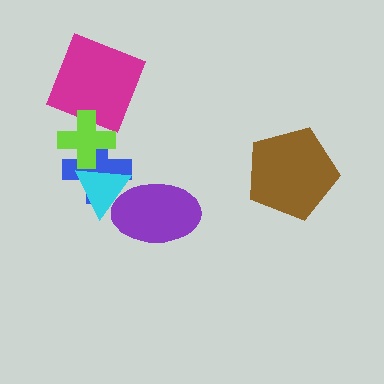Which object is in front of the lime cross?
The cyan triangle is in front of the lime cross.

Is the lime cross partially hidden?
Yes, it is partially covered by another shape.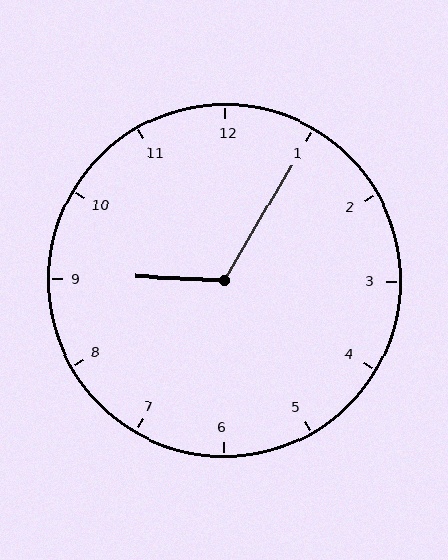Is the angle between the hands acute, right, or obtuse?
It is obtuse.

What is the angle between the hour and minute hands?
Approximately 118 degrees.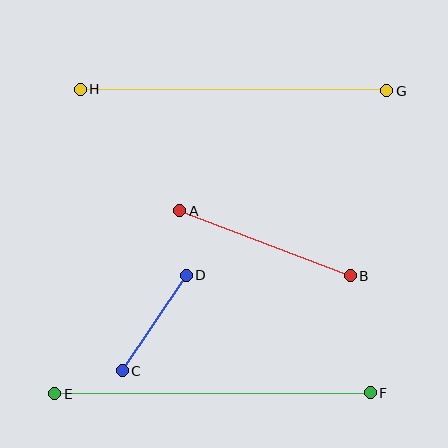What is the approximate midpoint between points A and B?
The midpoint is at approximately (265, 243) pixels.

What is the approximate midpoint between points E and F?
The midpoint is at approximately (212, 393) pixels.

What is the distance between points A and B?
The distance is approximately 182 pixels.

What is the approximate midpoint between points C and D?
The midpoint is at approximately (154, 323) pixels.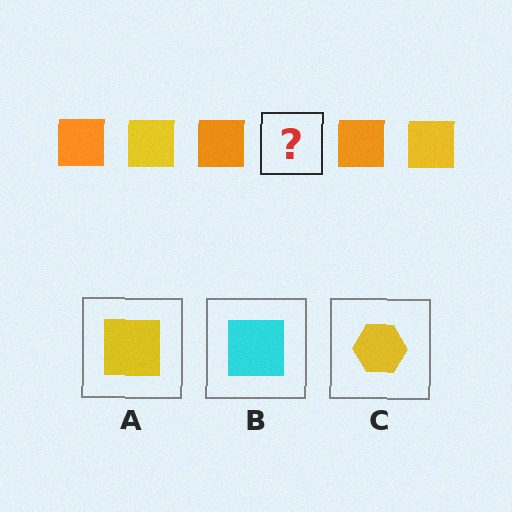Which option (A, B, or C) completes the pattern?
A.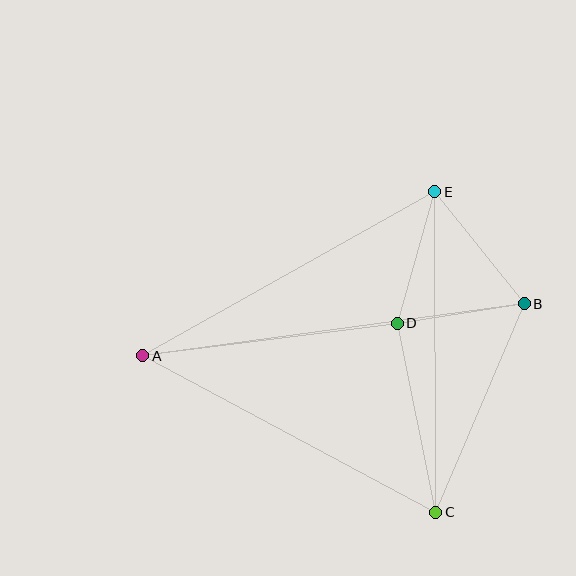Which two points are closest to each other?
Points B and D are closest to each other.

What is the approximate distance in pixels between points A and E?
The distance between A and E is approximately 335 pixels.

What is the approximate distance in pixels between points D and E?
The distance between D and E is approximately 137 pixels.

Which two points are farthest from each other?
Points A and B are farthest from each other.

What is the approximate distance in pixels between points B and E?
The distance between B and E is approximately 143 pixels.